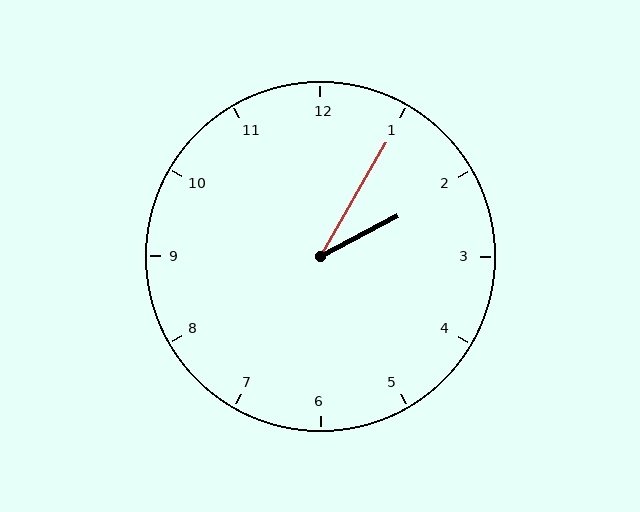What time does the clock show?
2:05.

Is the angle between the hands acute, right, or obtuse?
It is acute.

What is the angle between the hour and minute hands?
Approximately 32 degrees.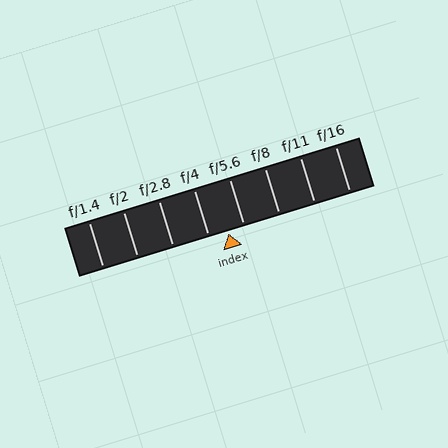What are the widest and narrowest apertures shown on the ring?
The widest aperture shown is f/1.4 and the narrowest is f/16.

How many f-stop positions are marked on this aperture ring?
There are 8 f-stop positions marked.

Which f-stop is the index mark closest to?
The index mark is closest to f/5.6.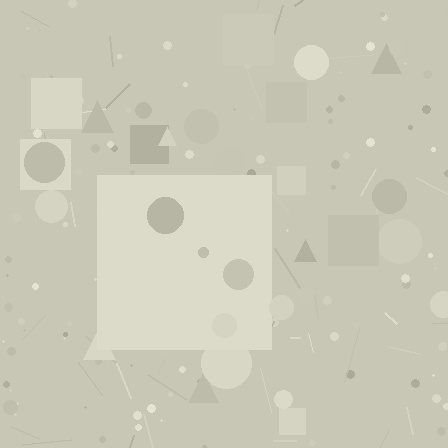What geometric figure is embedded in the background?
A square is embedded in the background.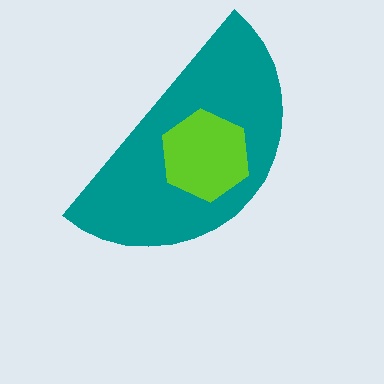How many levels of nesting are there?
2.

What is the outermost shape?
The teal semicircle.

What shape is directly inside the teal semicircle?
The lime hexagon.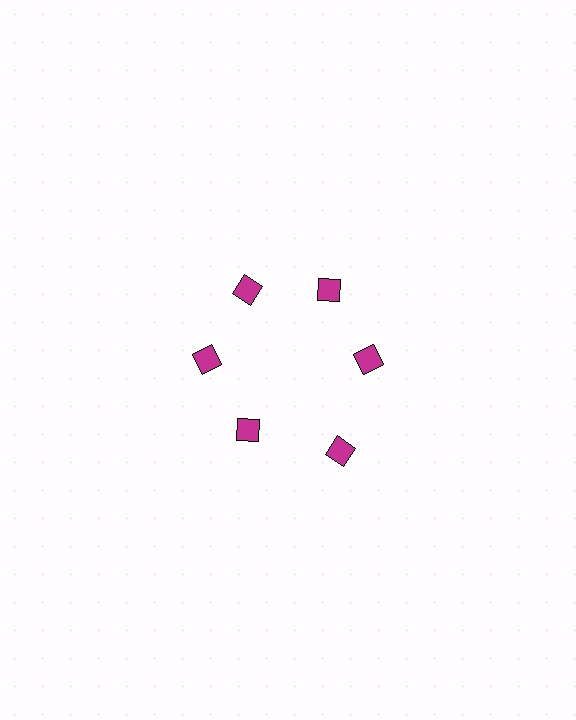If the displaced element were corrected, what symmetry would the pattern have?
It would have 6-fold rotational symmetry — the pattern would map onto itself every 60 degrees.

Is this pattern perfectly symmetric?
No. The 6 magenta squares are arranged in a ring, but one element near the 5 o'clock position is pushed outward from the center, breaking the 6-fold rotational symmetry.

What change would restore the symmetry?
The symmetry would be restored by moving it inward, back onto the ring so that all 6 squares sit at equal angles and equal distance from the center.